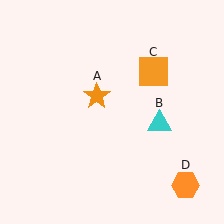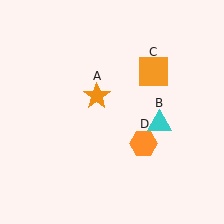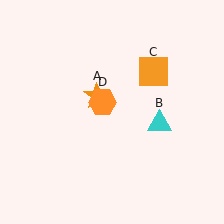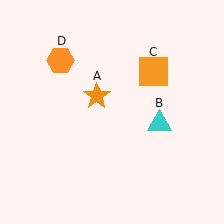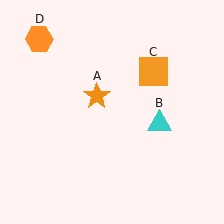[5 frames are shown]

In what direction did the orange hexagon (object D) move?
The orange hexagon (object D) moved up and to the left.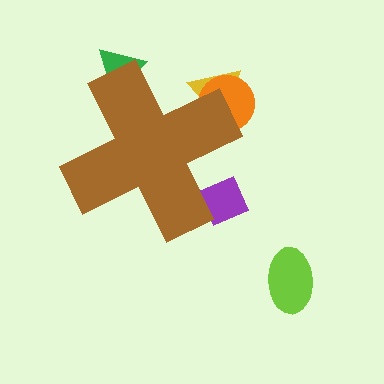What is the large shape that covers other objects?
A brown cross.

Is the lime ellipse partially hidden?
No, the lime ellipse is fully visible.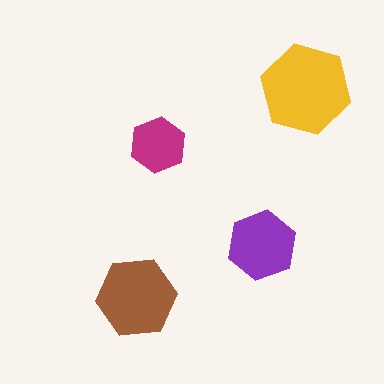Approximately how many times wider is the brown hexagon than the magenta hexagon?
About 1.5 times wider.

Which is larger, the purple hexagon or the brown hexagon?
The brown one.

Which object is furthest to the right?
The yellow hexagon is rightmost.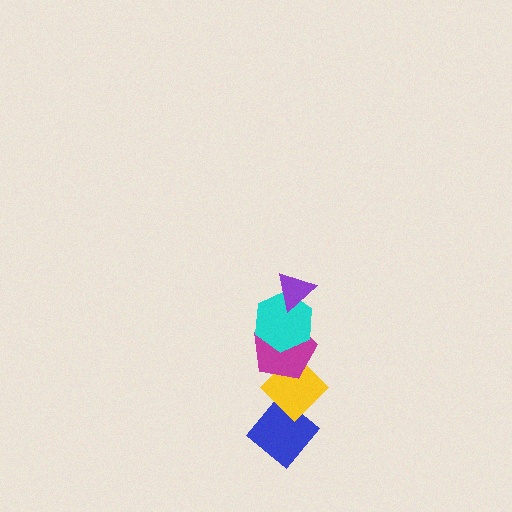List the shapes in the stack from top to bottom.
From top to bottom: the purple triangle, the cyan hexagon, the magenta pentagon, the yellow diamond, the blue diamond.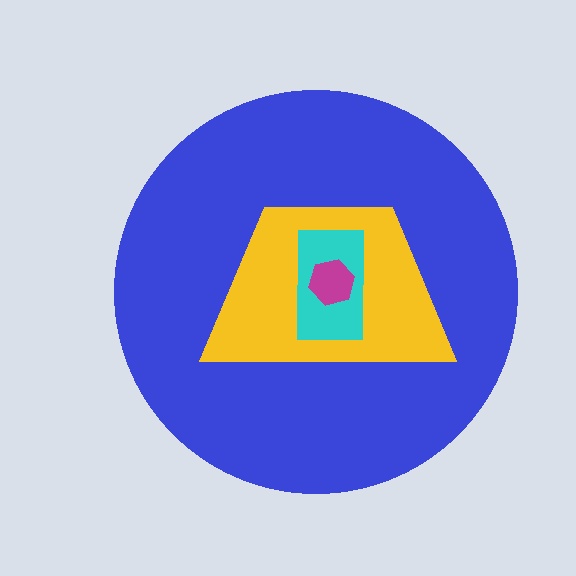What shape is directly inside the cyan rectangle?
The magenta hexagon.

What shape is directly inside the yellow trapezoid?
The cyan rectangle.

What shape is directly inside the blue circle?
The yellow trapezoid.